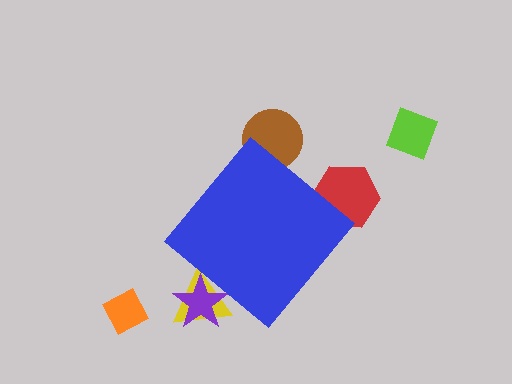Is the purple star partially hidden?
Yes, the purple star is partially hidden behind the blue diamond.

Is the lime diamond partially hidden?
No, the lime diamond is fully visible.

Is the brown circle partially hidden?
Yes, the brown circle is partially hidden behind the blue diamond.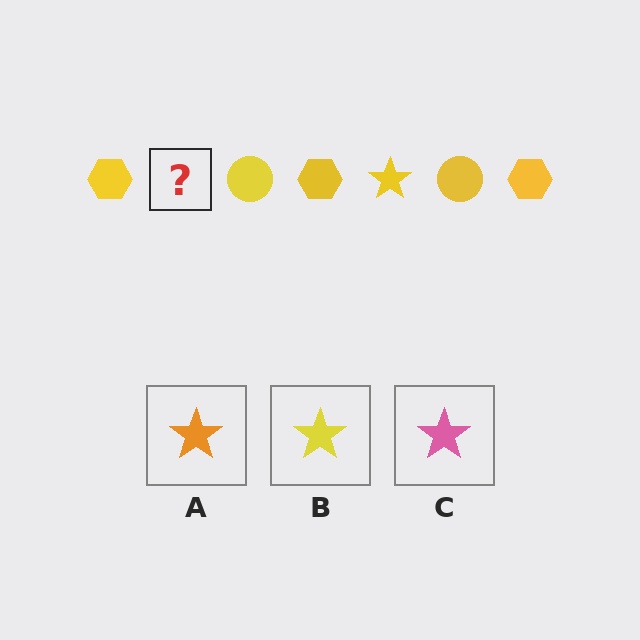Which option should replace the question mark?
Option B.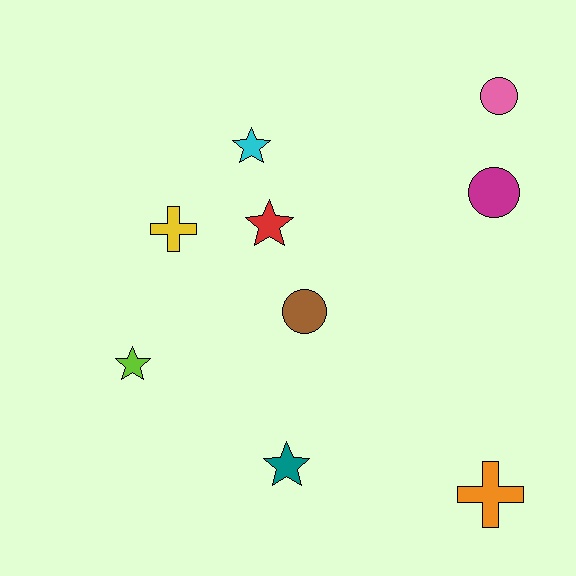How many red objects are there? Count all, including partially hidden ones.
There is 1 red object.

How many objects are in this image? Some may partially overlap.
There are 9 objects.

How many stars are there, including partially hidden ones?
There are 4 stars.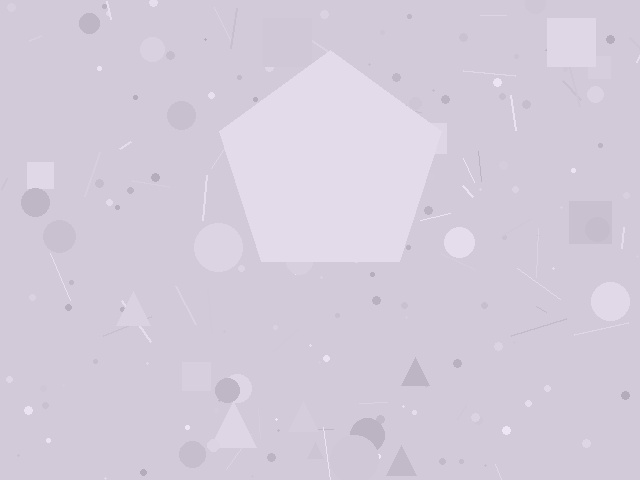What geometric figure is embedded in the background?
A pentagon is embedded in the background.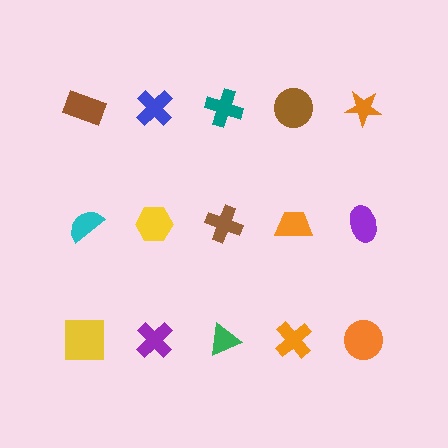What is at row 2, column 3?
A brown cross.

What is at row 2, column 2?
A yellow hexagon.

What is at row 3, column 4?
An orange cross.